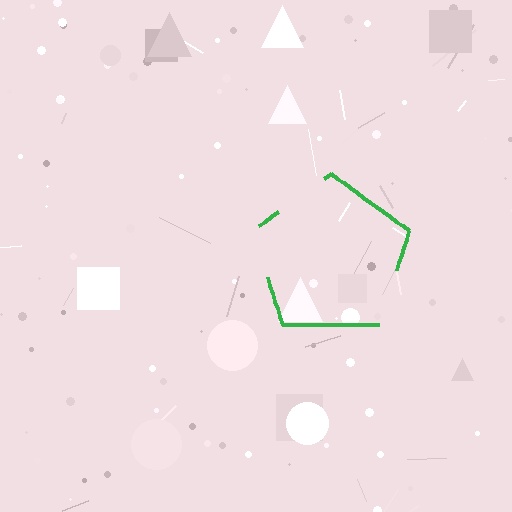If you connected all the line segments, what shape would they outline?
They would outline a pentagon.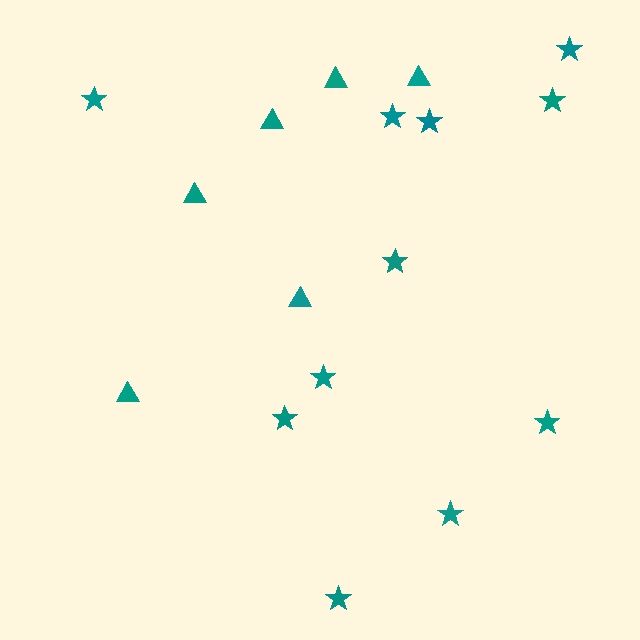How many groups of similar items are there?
There are 2 groups: one group of triangles (6) and one group of stars (11).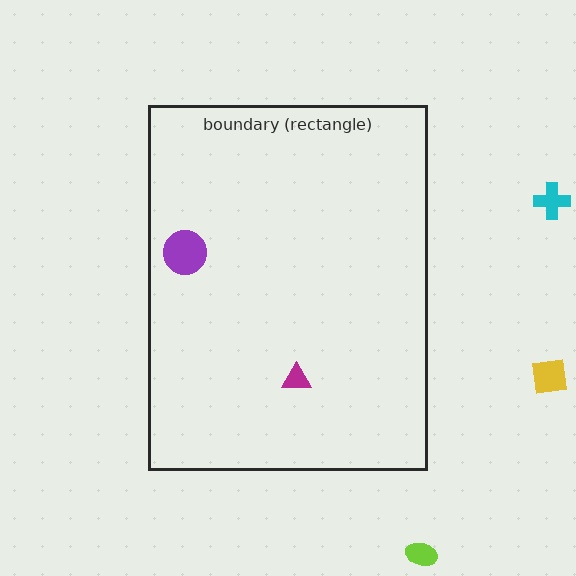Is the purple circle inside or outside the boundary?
Inside.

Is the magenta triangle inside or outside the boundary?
Inside.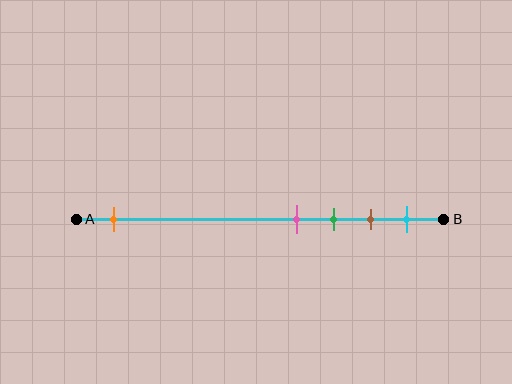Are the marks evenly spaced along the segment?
No, the marks are not evenly spaced.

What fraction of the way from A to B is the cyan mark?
The cyan mark is approximately 90% (0.9) of the way from A to B.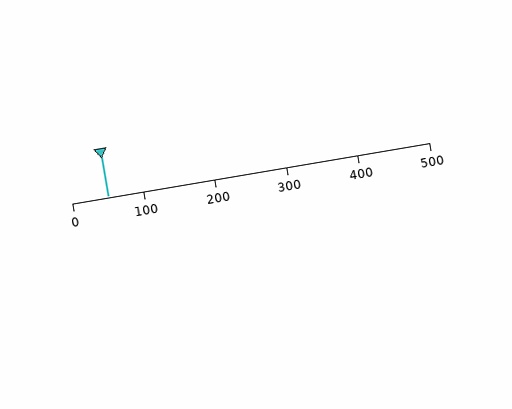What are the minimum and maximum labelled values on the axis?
The axis runs from 0 to 500.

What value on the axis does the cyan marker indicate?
The marker indicates approximately 50.